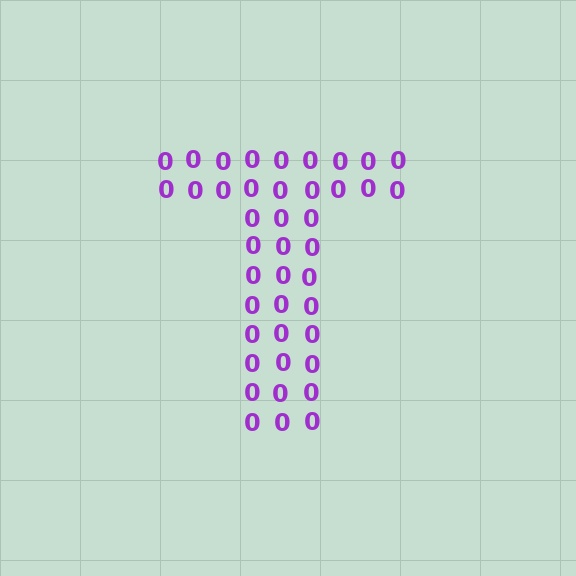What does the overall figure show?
The overall figure shows the letter T.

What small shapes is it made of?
It is made of small digit 0's.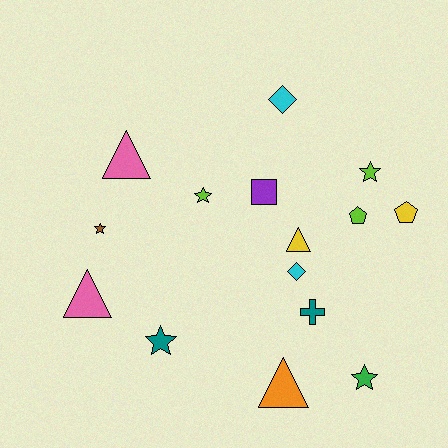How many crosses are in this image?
There is 1 cross.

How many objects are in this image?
There are 15 objects.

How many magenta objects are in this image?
There are no magenta objects.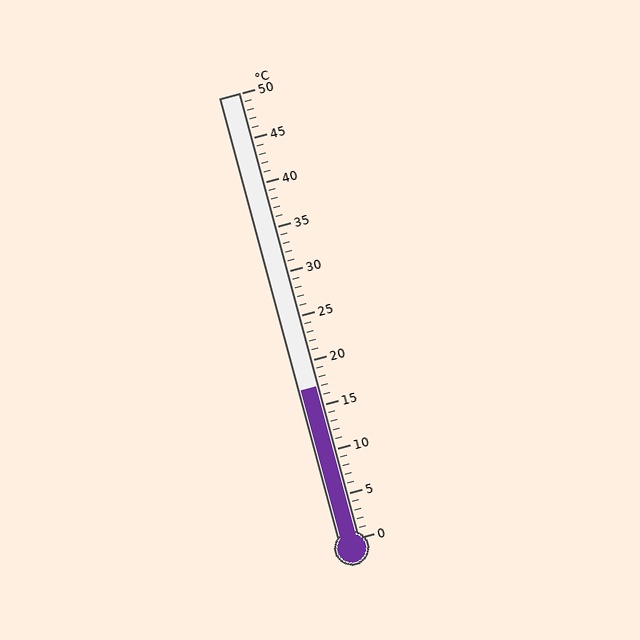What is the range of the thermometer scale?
The thermometer scale ranges from 0°C to 50°C.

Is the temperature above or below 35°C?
The temperature is below 35°C.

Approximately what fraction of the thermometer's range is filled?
The thermometer is filled to approximately 35% of its range.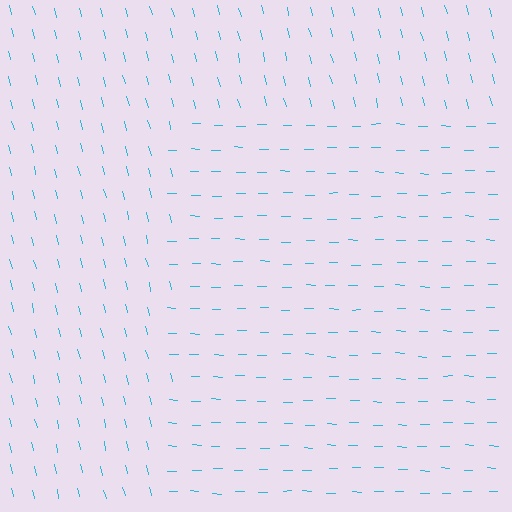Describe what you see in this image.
The image is filled with small cyan line segments. A rectangle region in the image has lines oriented differently from the surrounding lines, creating a visible texture boundary.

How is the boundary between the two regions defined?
The boundary is defined purely by a change in line orientation (approximately 75 degrees difference). All lines are the same color and thickness.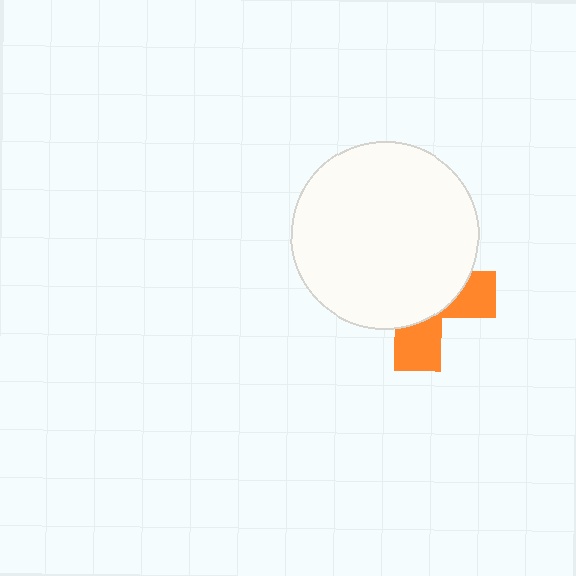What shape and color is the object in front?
The object in front is a white circle.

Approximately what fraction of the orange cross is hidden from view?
Roughly 67% of the orange cross is hidden behind the white circle.